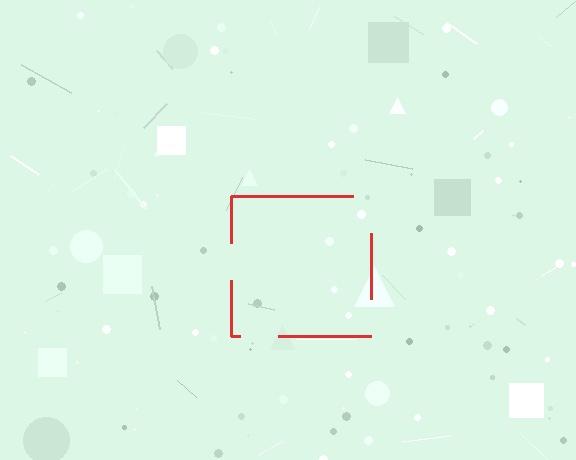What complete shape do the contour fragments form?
The contour fragments form a square.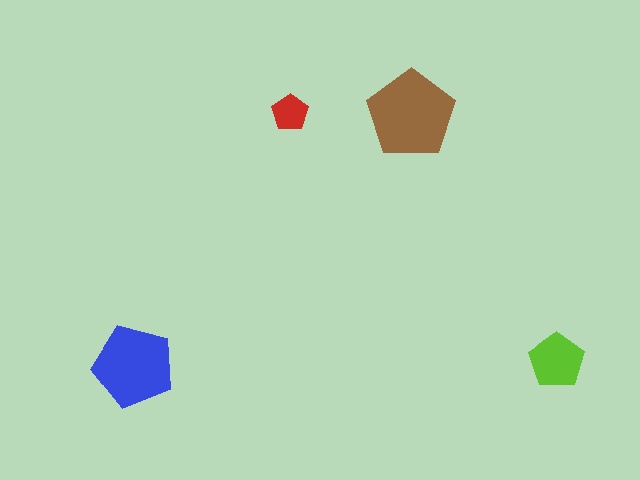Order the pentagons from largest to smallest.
the brown one, the blue one, the lime one, the red one.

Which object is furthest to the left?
The blue pentagon is leftmost.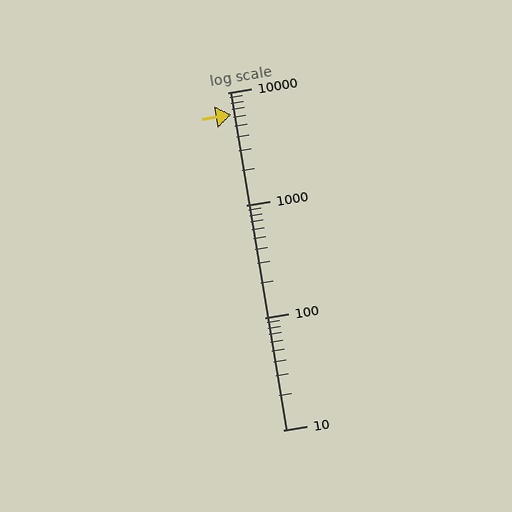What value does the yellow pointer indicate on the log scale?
The pointer indicates approximately 6400.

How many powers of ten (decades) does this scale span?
The scale spans 3 decades, from 10 to 10000.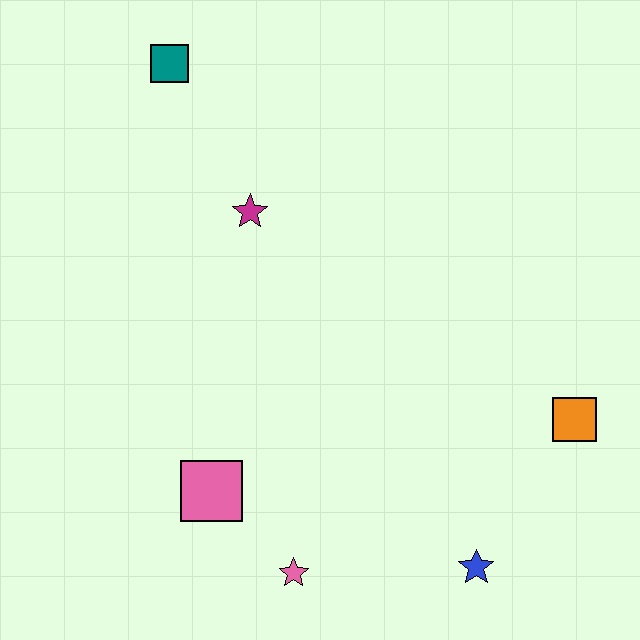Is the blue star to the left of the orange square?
Yes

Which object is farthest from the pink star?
The teal square is farthest from the pink star.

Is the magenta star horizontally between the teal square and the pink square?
No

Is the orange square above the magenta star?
No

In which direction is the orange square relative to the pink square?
The orange square is to the right of the pink square.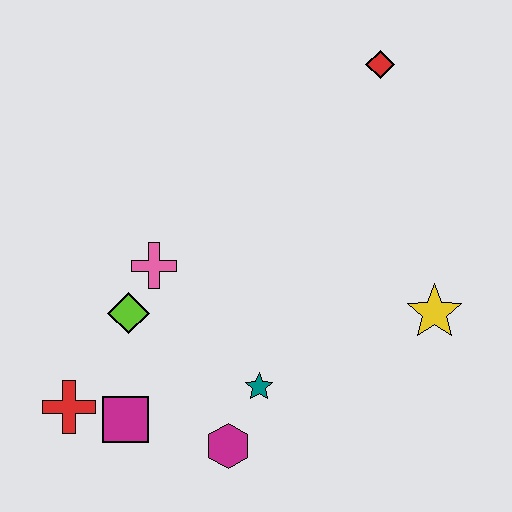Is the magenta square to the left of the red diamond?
Yes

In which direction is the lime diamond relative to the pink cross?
The lime diamond is below the pink cross.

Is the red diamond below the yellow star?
No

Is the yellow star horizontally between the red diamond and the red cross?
No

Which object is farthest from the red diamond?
The red cross is farthest from the red diamond.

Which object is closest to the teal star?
The magenta hexagon is closest to the teal star.